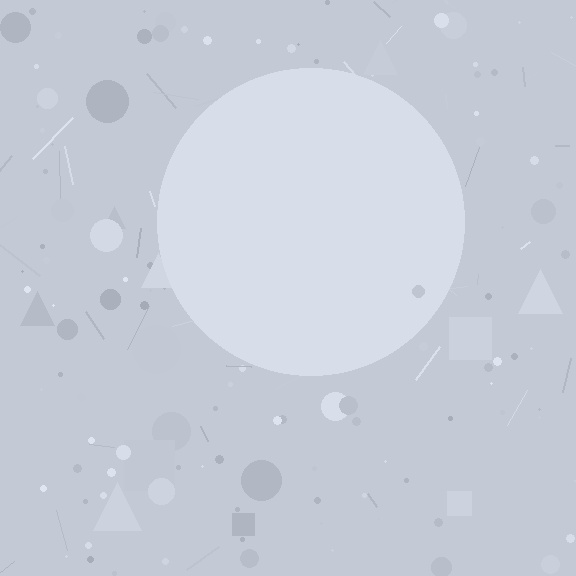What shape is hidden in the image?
A circle is hidden in the image.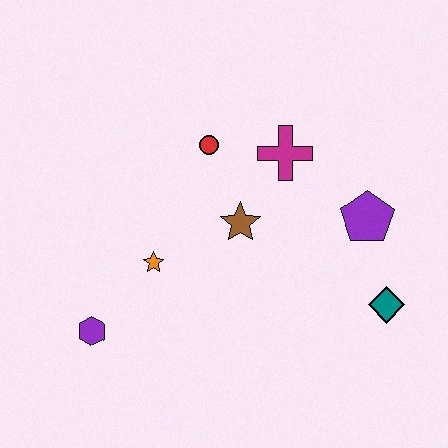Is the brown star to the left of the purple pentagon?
Yes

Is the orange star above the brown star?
No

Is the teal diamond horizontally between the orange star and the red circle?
No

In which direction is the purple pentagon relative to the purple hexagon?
The purple pentagon is to the right of the purple hexagon.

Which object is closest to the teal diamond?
The purple pentagon is closest to the teal diamond.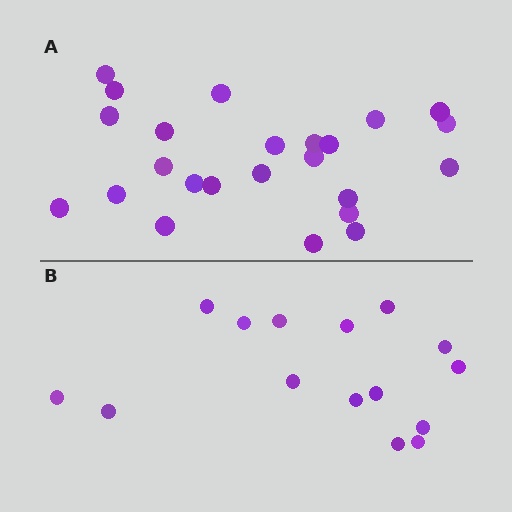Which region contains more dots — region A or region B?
Region A (the top region) has more dots.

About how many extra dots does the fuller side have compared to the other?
Region A has roughly 8 or so more dots than region B.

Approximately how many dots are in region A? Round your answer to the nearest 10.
About 20 dots. (The exact count is 24, which rounds to 20.)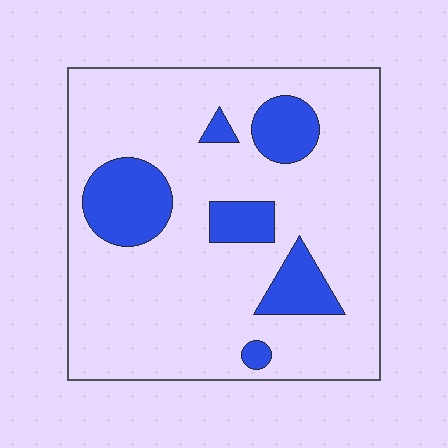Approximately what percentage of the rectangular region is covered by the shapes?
Approximately 20%.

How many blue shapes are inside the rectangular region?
6.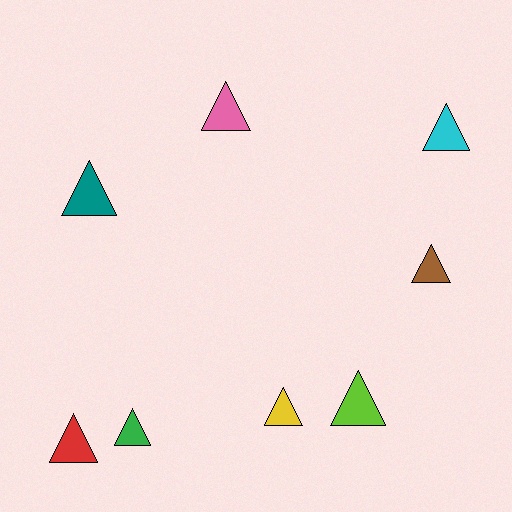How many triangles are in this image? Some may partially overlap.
There are 8 triangles.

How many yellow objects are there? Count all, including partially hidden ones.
There is 1 yellow object.